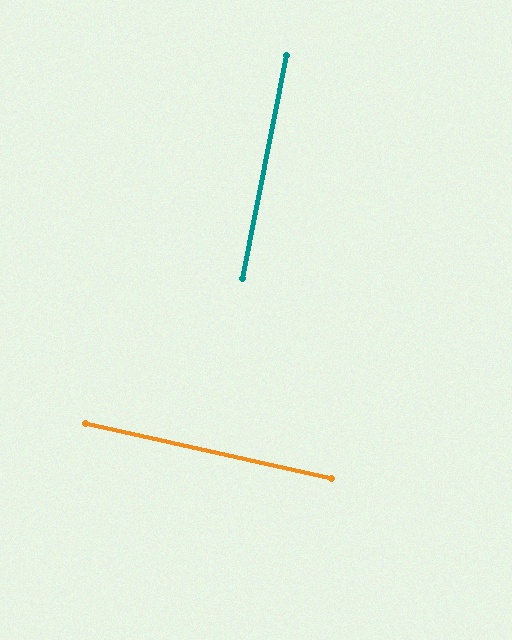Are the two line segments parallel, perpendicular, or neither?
Perpendicular — they meet at approximately 89°.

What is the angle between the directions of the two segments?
Approximately 89 degrees.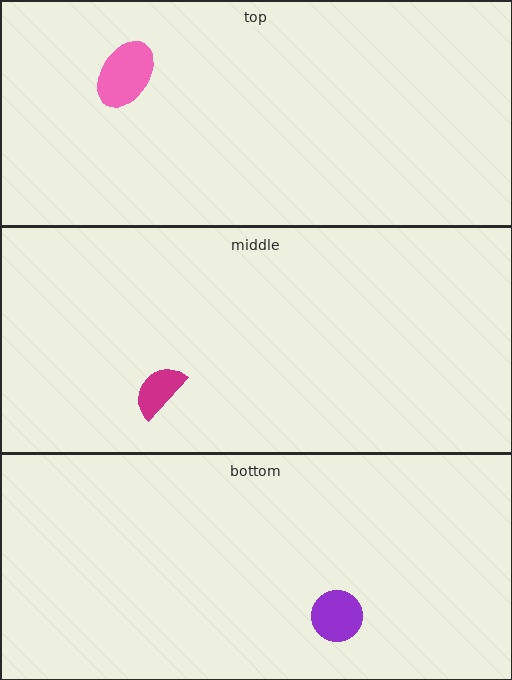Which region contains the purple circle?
The bottom region.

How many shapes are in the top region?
1.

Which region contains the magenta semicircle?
The middle region.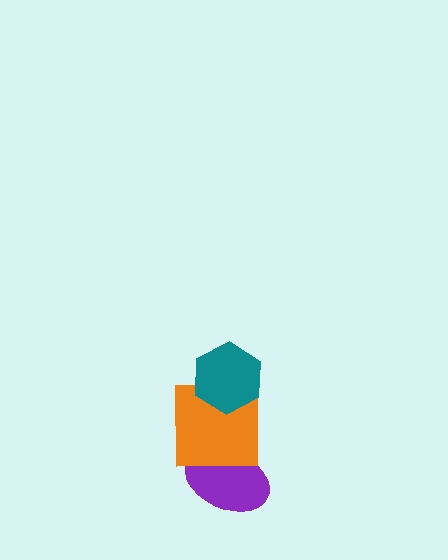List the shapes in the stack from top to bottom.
From top to bottom: the teal hexagon, the orange square, the purple ellipse.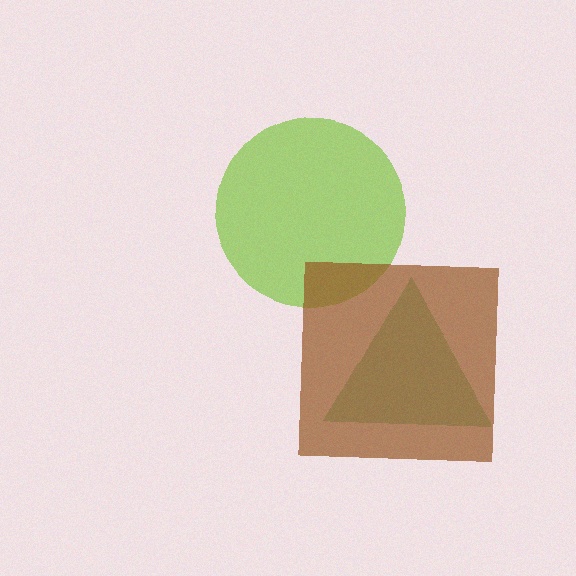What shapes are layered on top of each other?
The layered shapes are: a lime circle, a green triangle, a brown square.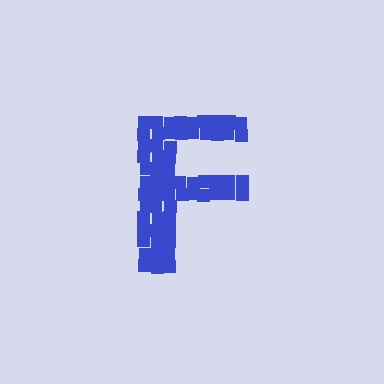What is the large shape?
The large shape is the letter F.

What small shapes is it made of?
It is made of small squares.